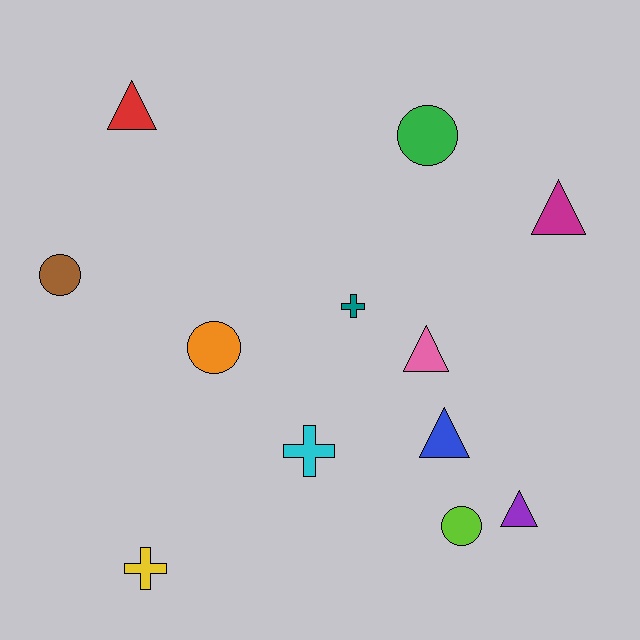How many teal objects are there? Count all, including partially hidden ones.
There is 1 teal object.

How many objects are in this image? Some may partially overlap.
There are 12 objects.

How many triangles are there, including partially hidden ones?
There are 5 triangles.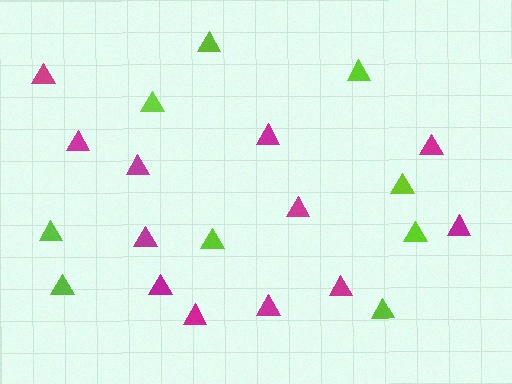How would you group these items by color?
There are 2 groups: one group of magenta triangles (12) and one group of lime triangles (9).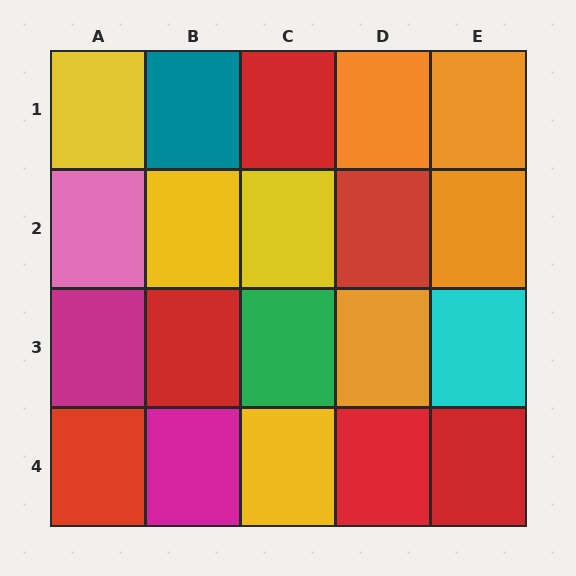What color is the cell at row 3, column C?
Green.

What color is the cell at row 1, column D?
Orange.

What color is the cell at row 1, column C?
Red.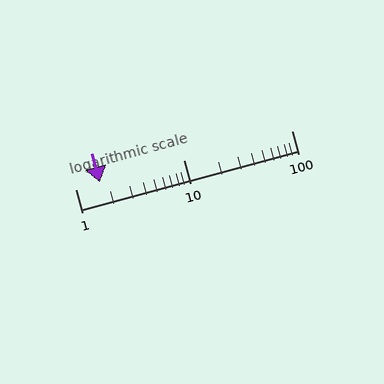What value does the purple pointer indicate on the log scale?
The pointer indicates approximately 1.7.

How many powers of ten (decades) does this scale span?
The scale spans 2 decades, from 1 to 100.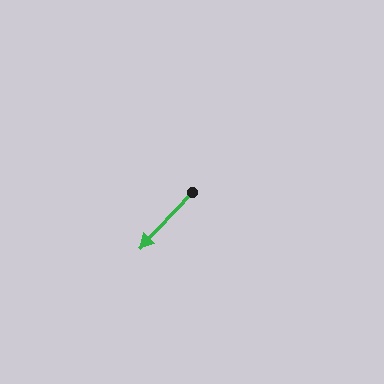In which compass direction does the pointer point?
Southwest.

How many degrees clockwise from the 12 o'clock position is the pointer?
Approximately 223 degrees.